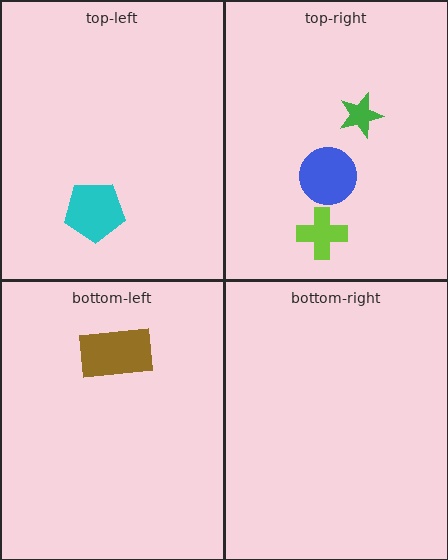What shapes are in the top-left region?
The cyan pentagon.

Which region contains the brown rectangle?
The bottom-left region.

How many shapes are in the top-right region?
3.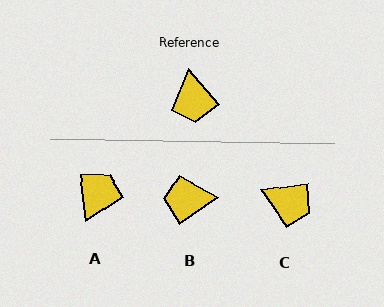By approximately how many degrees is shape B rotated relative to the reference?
Approximately 97 degrees clockwise.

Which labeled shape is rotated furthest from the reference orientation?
A, about 146 degrees away.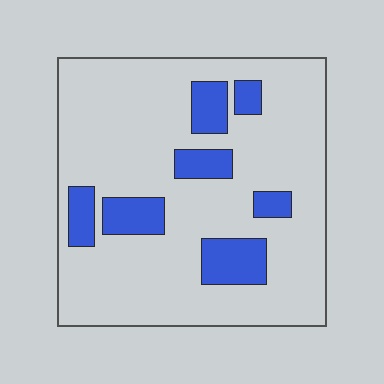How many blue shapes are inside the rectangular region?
7.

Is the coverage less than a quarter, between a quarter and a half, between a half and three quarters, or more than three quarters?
Less than a quarter.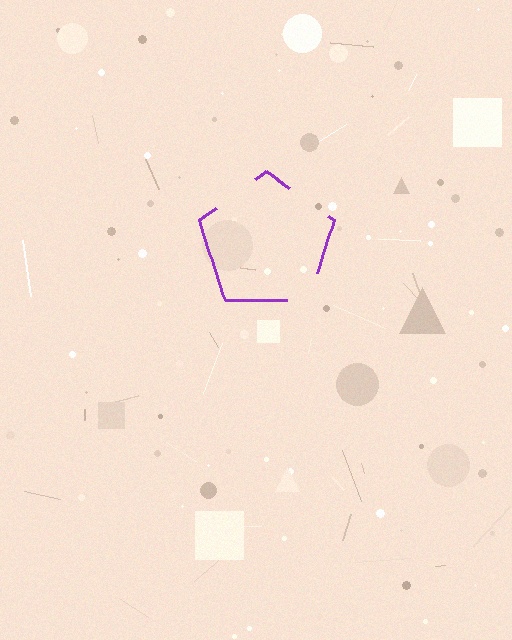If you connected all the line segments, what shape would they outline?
They would outline a pentagon.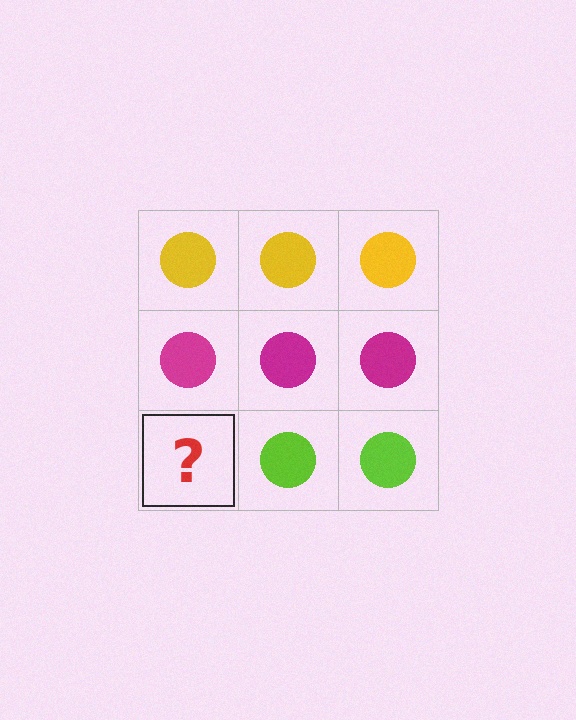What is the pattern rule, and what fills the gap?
The rule is that each row has a consistent color. The gap should be filled with a lime circle.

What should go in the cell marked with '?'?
The missing cell should contain a lime circle.